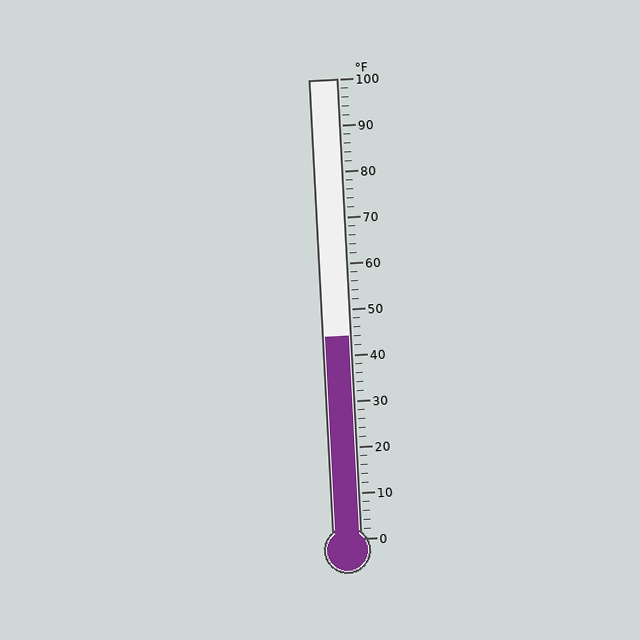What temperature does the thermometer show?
The thermometer shows approximately 44°F.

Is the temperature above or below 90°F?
The temperature is below 90°F.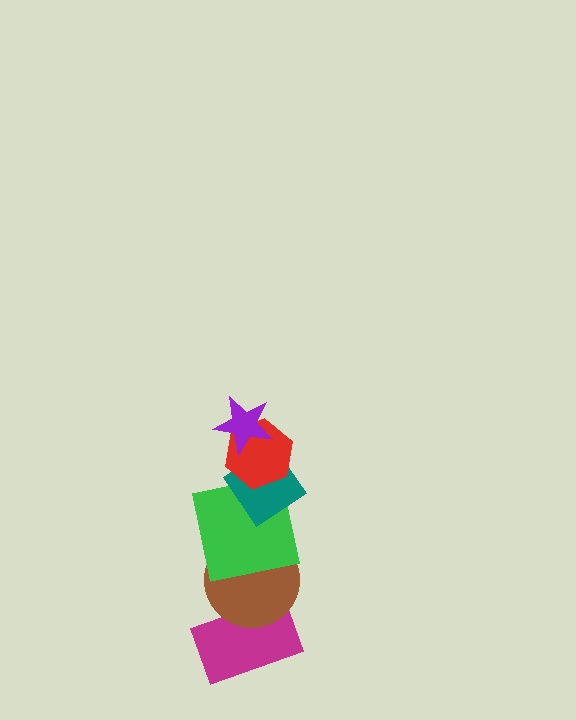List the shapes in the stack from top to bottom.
From top to bottom: the purple star, the red hexagon, the teal diamond, the green square, the brown circle, the magenta rectangle.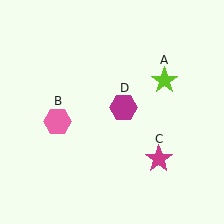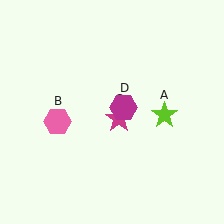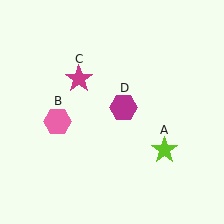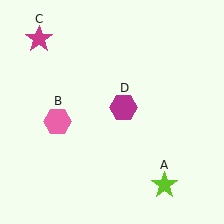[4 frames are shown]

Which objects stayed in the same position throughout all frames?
Pink hexagon (object B) and magenta hexagon (object D) remained stationary.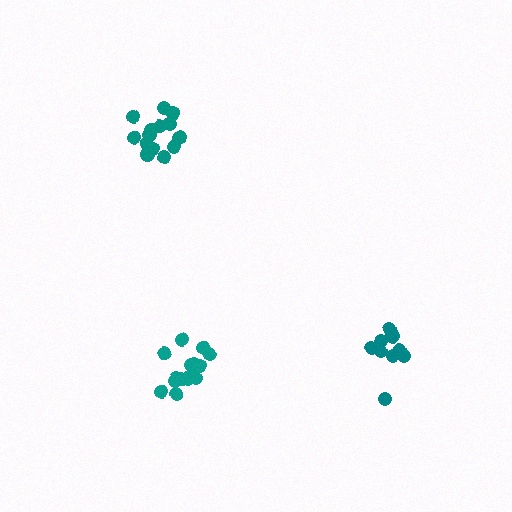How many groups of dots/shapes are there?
There are 3 groups.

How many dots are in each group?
Group 1: 15 dots, Group 2: 14 dots, Group 3: 10 dots (39 total).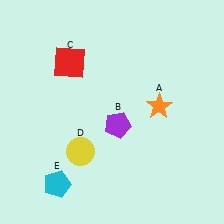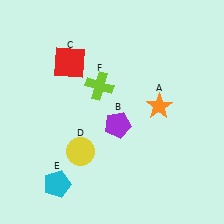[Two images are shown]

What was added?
A lime cross (F) was added in Image 2.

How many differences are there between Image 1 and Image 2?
There is 1 difference between the two images.